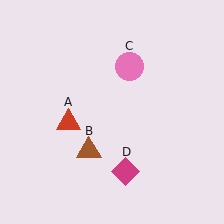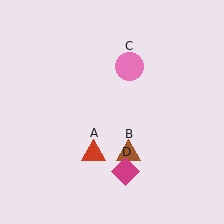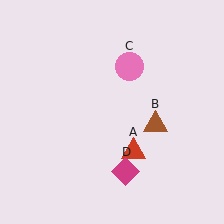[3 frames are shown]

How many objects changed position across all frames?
2 objects changed position: red triangle (object A), brown triangle (object B).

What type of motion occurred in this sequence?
The red triangle (object A), brown triangle (object B) rotated counterclockwise around the center of the scene.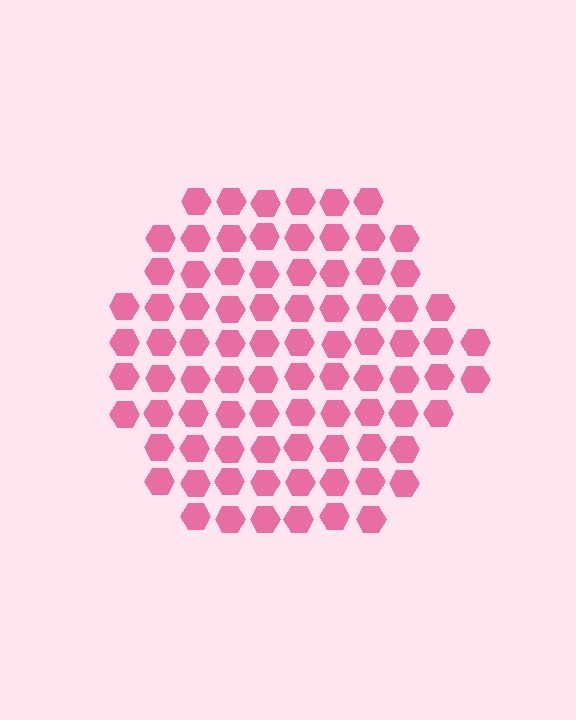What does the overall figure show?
The overall figure shows a hexagon.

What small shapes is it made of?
It is made of small hexagons.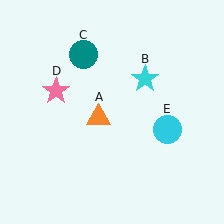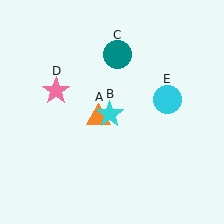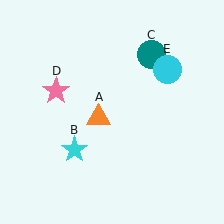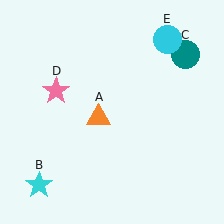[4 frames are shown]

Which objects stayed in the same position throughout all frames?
Orange triangle (object A) and pink star (object D) remained stationary.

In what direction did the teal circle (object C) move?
The teal circle (object C) moved right.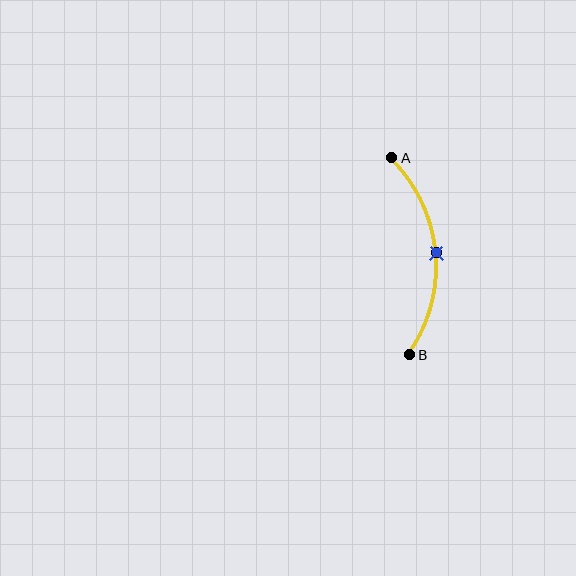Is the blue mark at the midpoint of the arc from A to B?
Yes. The blue mark lies on the arc at equal arc-length from both A and B — it is the arc midpoint.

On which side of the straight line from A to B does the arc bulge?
The arc bulges to the right of the straight line connecting A and B.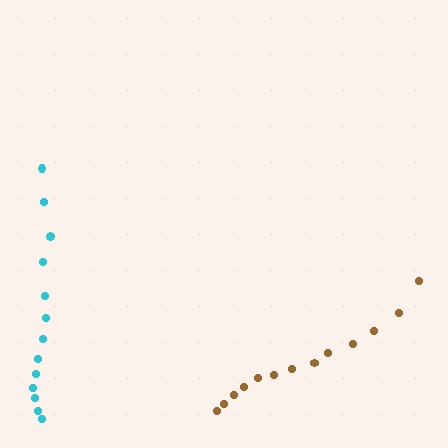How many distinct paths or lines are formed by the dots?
There are 2 distinct paths.